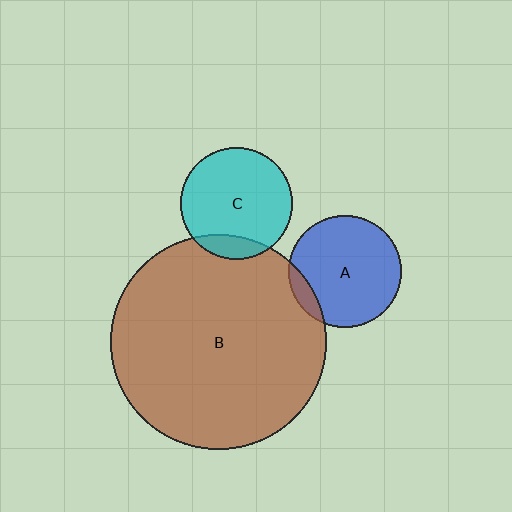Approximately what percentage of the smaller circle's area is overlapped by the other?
Approximately 15%.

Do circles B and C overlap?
Yes.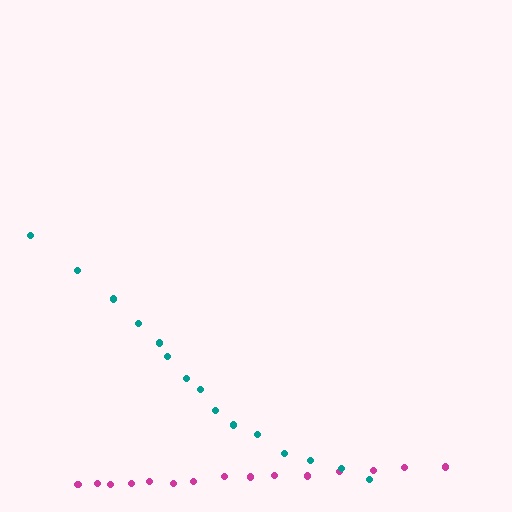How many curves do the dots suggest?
There are 2 distinct paths.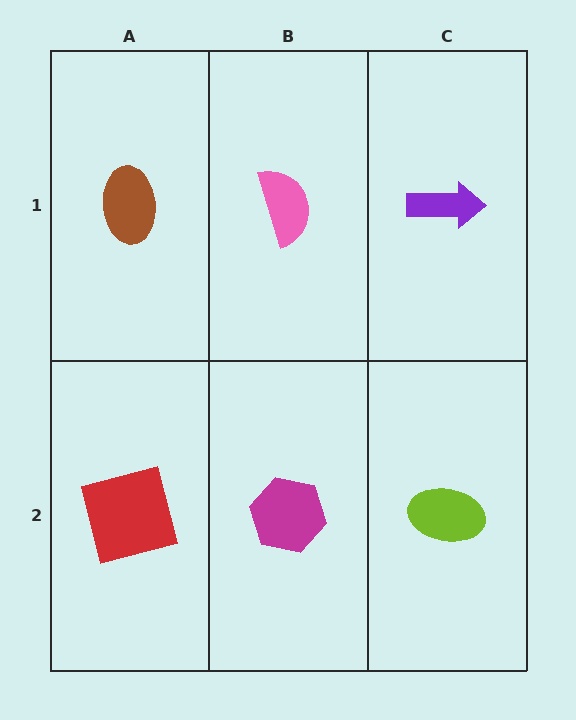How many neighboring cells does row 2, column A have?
2.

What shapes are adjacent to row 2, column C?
A purple arrow (row 1, column C), a magenta hexagon (row 2, column B).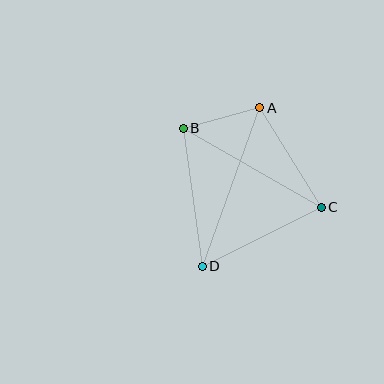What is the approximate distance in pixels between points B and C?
The distance between B and C is approximately 159 pixels.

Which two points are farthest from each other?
Points A and D are farthest from each other.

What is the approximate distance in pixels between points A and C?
The distance between A and C is approximately 117 pixels.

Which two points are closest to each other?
Points A and B are closest to each other.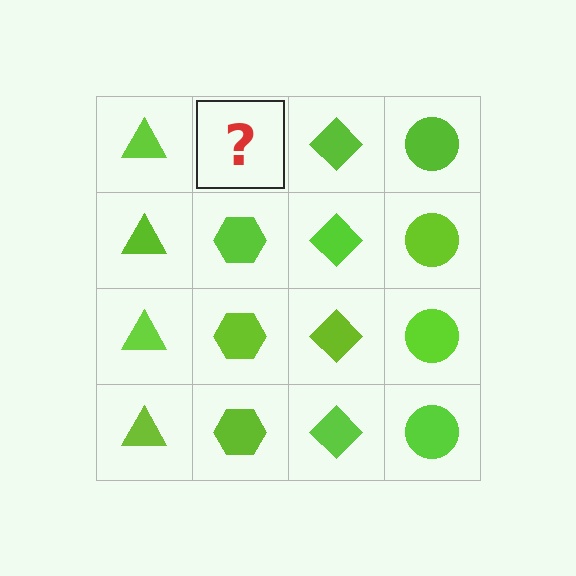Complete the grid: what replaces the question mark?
The question mark should be replaced with a lime hexagon.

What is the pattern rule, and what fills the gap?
The rule is that each column has a consistent shape. The gap should be filled with a lime hexagon.